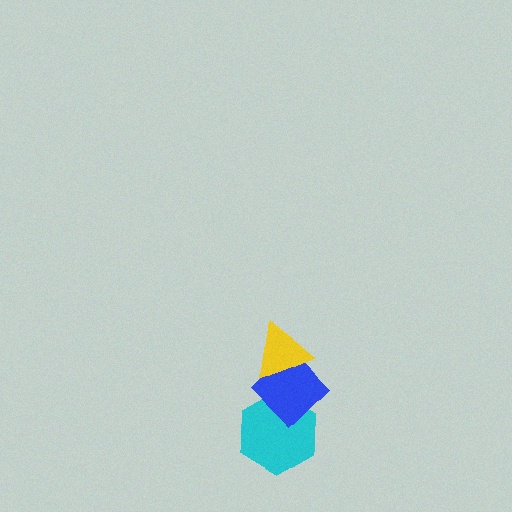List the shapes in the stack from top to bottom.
From top to bottom: the yellow triangle, the blue diamond, the cyan hexagon.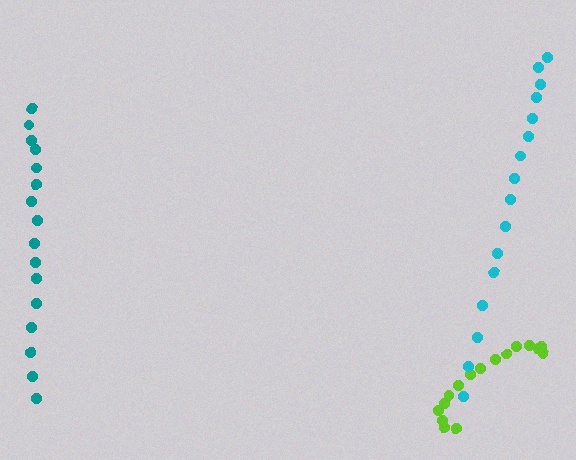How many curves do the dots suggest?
There are 3 distinct paths.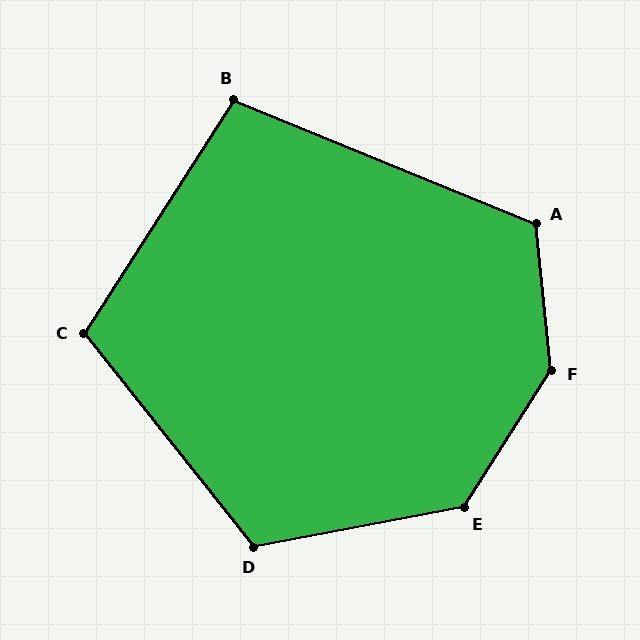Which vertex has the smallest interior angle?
B, at approximately 100 degrees.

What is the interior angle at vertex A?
Approximately 118 degrees (obtuse).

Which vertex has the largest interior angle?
F, at approximately 142 degrees.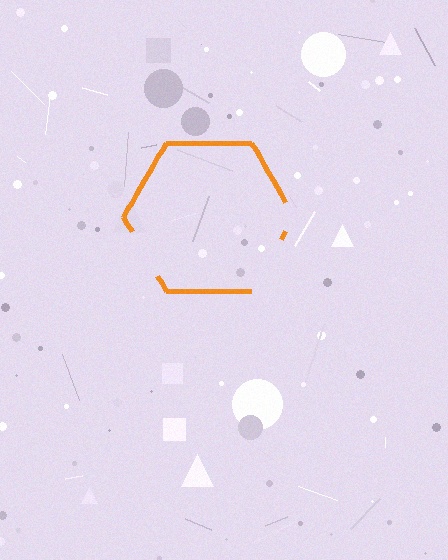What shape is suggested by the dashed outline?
The dashed outline suggests a hexagon.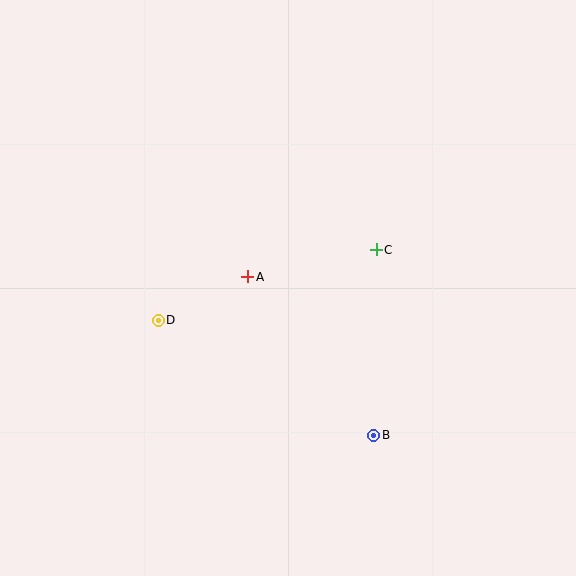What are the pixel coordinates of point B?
Point B is at (374, 435).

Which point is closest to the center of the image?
Point A at (248, 277) is closest to the center.